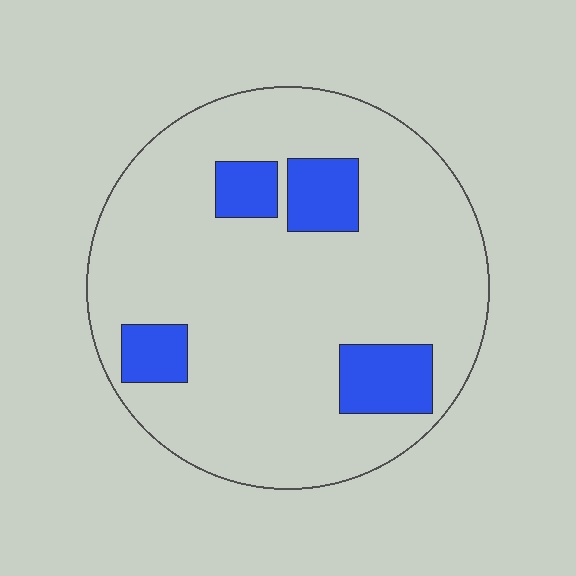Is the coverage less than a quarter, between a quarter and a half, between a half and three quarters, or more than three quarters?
Less than a quarter.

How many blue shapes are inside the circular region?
4.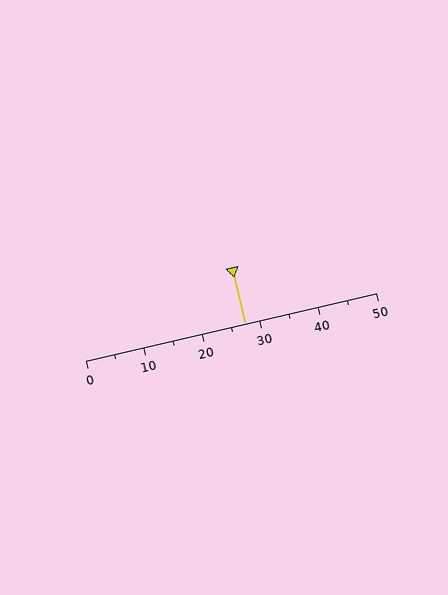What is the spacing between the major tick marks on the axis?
The major ticks are spaced 10 apart.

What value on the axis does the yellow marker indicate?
The marker indicates approximately 27.5.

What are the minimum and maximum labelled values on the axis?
The axis runs from 0 to 50.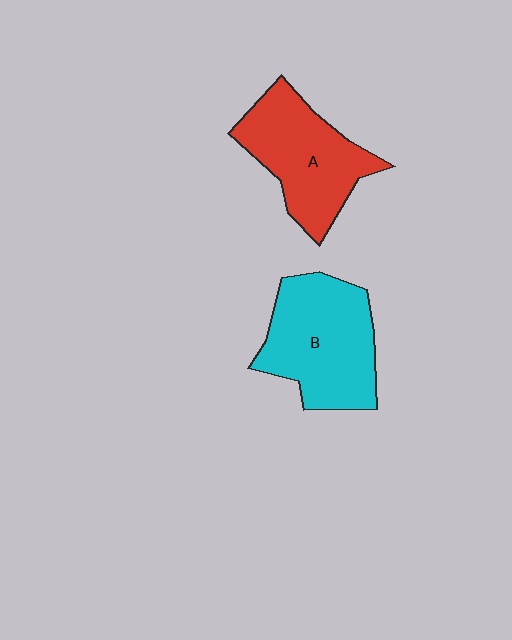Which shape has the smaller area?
Shape A (red).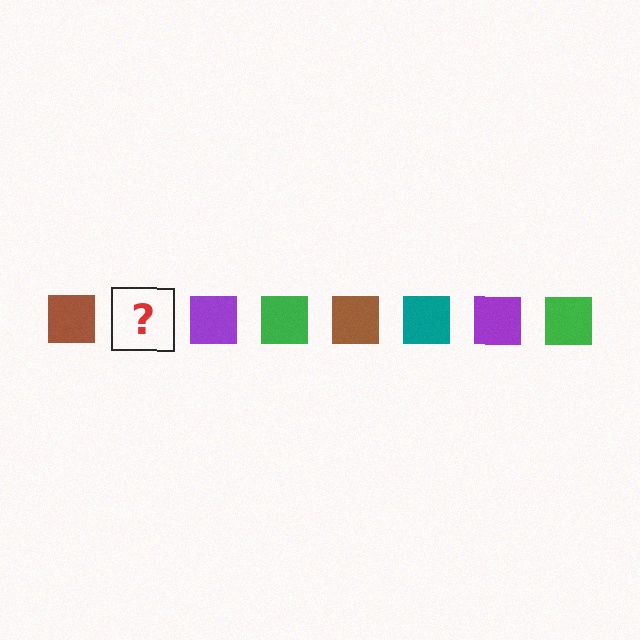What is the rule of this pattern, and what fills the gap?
The rule is that the pattern cycles through brown, teal, purple, green squares. The gap should be filled with a teal square.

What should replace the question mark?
The question mark should be replaced with a teal square.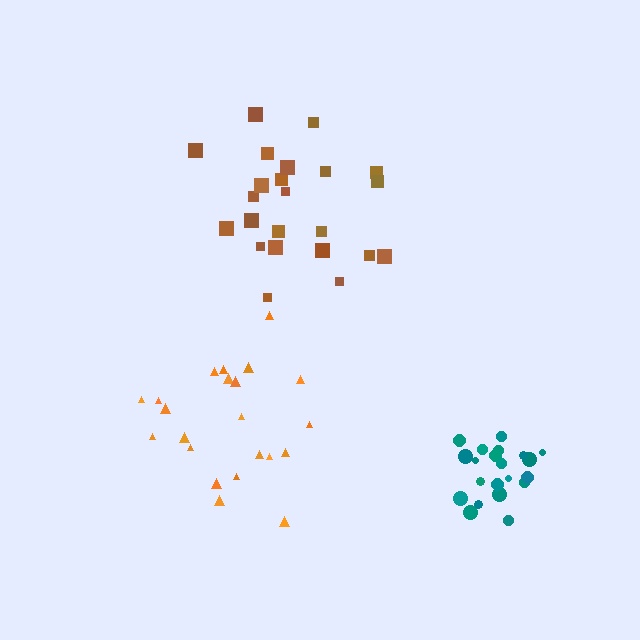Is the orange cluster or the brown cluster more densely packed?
Orange.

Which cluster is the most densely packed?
Teal.